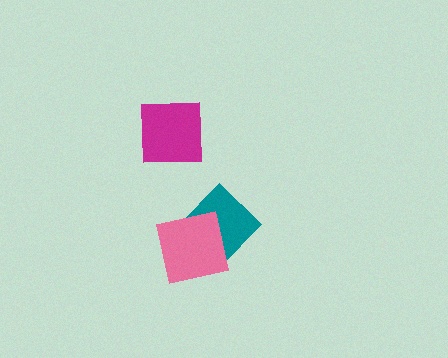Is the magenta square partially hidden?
No, no other shape covers it.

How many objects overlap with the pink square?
1 object overlaps with the pink square.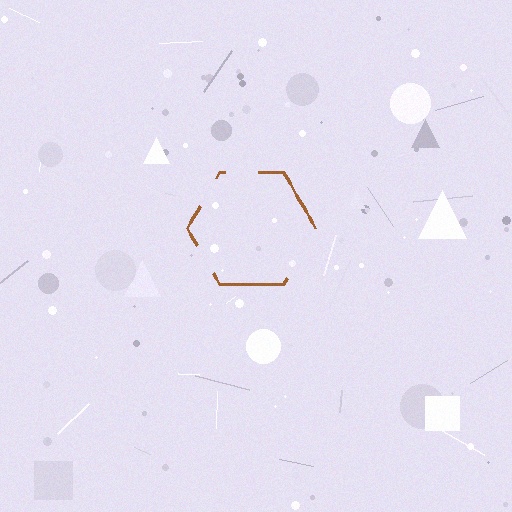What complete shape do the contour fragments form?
The contour fragments form a hexagon.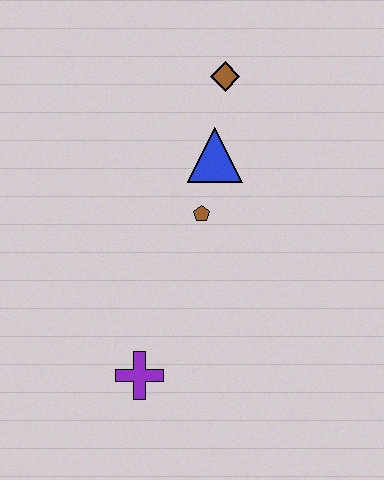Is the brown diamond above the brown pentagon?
Yes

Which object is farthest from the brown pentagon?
The purple cross is farthest from the brown pentagon.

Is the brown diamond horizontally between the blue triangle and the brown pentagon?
No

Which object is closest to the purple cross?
The brown pentagon is closest to the purple cross.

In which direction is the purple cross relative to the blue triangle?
The purple cross is below the blue triangle.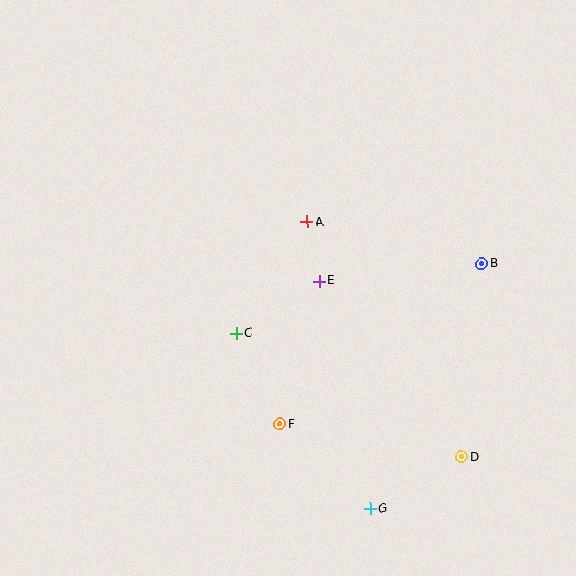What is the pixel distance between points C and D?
The distance between C and D is 257 pixels.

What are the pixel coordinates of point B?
Point B is at (482, 264).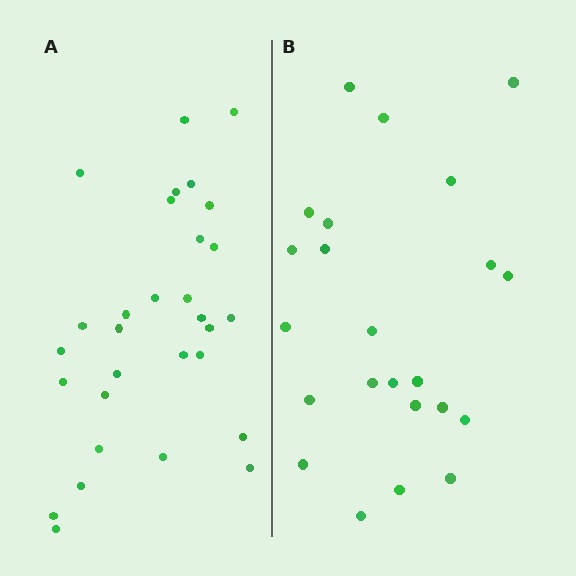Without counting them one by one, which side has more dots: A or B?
Region A (the left region) has more dots.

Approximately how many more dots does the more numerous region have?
Region A has roughly 8 or so more dots than region B.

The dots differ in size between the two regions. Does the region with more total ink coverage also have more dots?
No. Region B has more total ink coverage because its dots are larger, but region A actually contains more individual dots. Total area can be misleading — the number of items is what matters here.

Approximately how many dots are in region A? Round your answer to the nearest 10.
About 30 dots.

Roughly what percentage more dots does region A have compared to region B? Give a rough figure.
About 30% more.